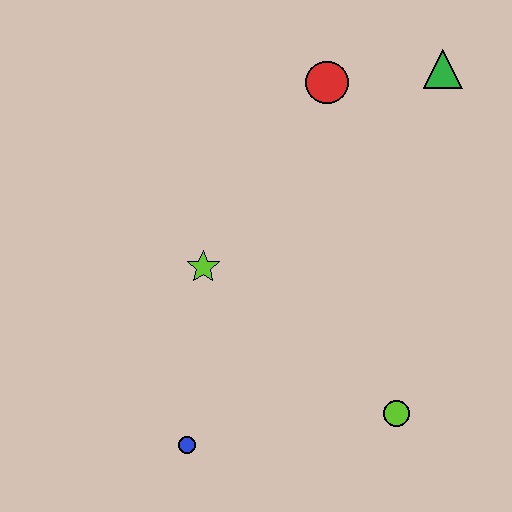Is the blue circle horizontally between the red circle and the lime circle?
No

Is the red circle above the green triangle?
No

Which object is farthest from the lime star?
The green triangle is farthest from the lime star.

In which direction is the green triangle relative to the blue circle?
The green triangle is above the blue circle.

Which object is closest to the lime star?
The blue circle is closest to the lime star.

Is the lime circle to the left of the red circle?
No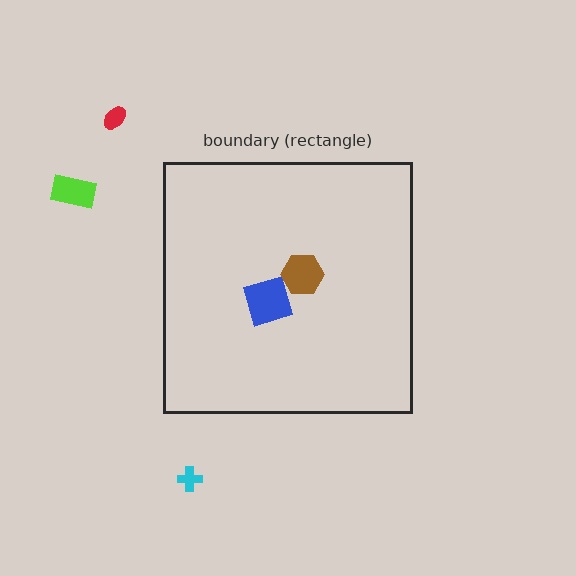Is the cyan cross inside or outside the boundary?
Outside.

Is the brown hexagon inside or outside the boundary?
Inside.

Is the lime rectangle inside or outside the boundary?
Outside.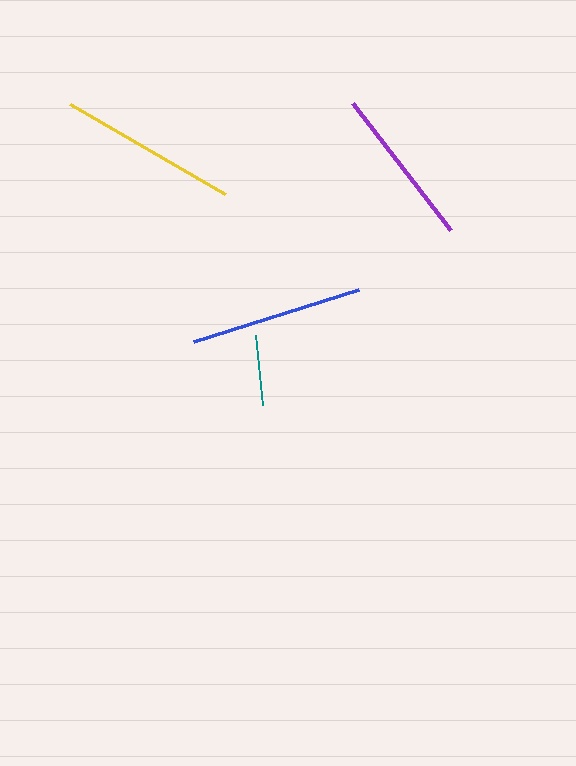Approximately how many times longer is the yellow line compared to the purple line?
The yellow line is approximately 1.1 times the length of the purple line.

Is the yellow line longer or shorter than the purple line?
The yellow line is longer than the purple line.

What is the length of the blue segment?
The blue segment is approximately 173 pixels long.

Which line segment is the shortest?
The teal line is the shortest at approximately 70 pixels.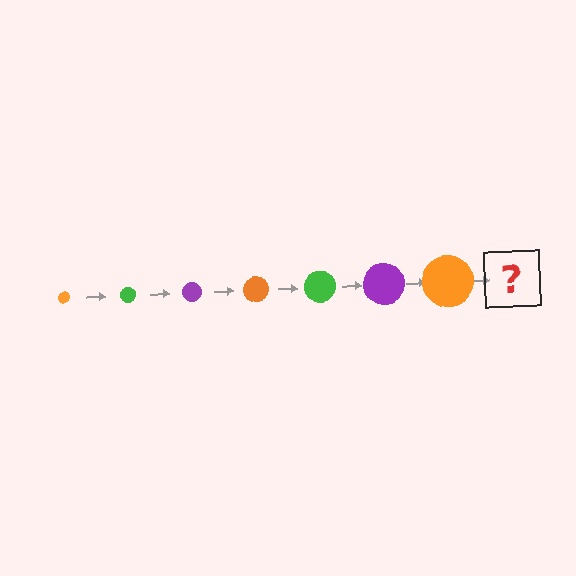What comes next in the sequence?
The next element should be a green circle, larger than the previous one.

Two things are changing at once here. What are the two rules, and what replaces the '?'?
The two rules are that the circle grows larger each step and the color cycles through orange, green, and purple. The '?' should be a green circle, larger than the previous one.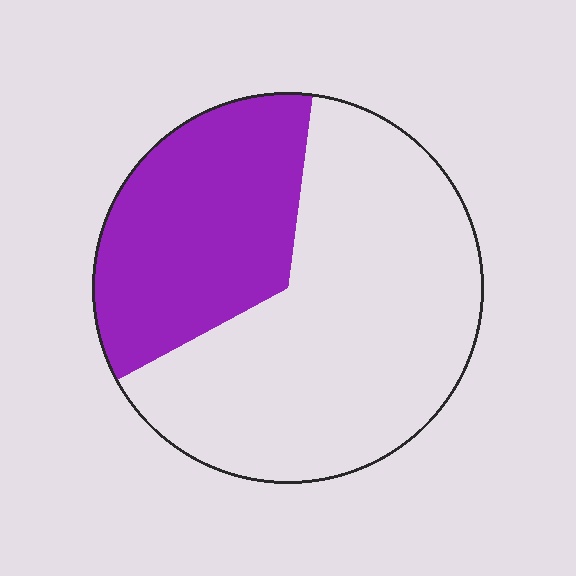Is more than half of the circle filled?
No.